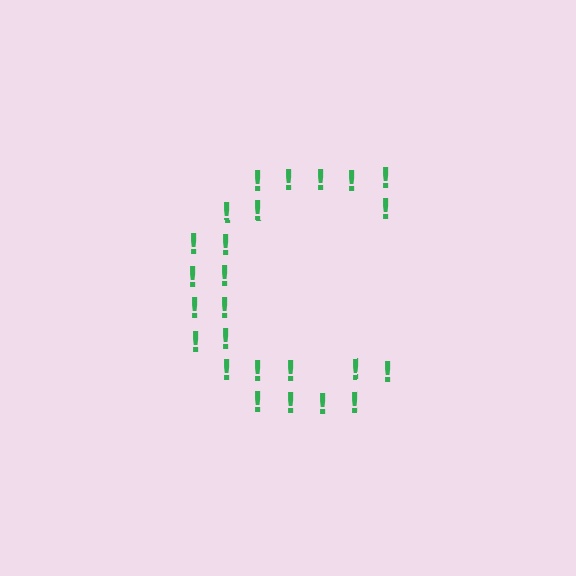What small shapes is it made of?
It is made of small exclamation marks.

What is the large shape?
The large shape is the letter C.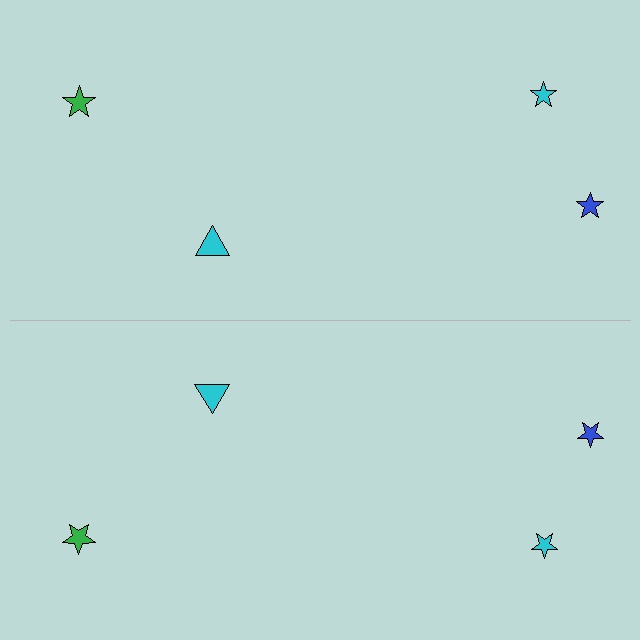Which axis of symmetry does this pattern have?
The pattern has a horizontal axis of symmetry running through the center of the image.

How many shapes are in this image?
There are 8 shapes in this image.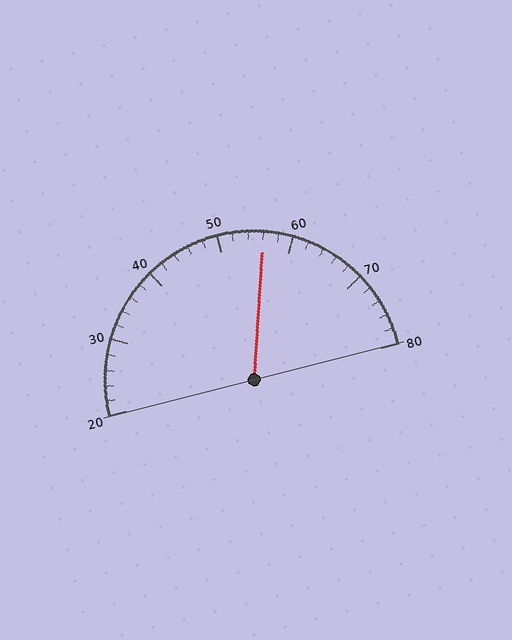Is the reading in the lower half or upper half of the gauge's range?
The reading is in the upper half of the range (20 to 80).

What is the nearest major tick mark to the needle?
The nearest major tick mark is 60.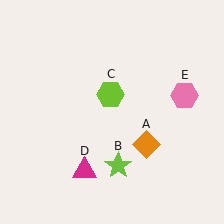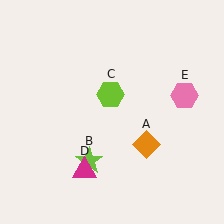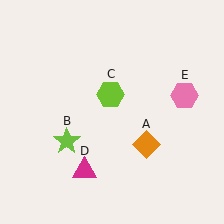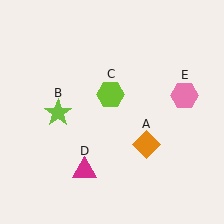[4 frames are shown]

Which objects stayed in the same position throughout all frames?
Orange diamond (object A) and lime hexagon (object C) and magenta triangle (object D) and pink hexagon (object E) remained stationary.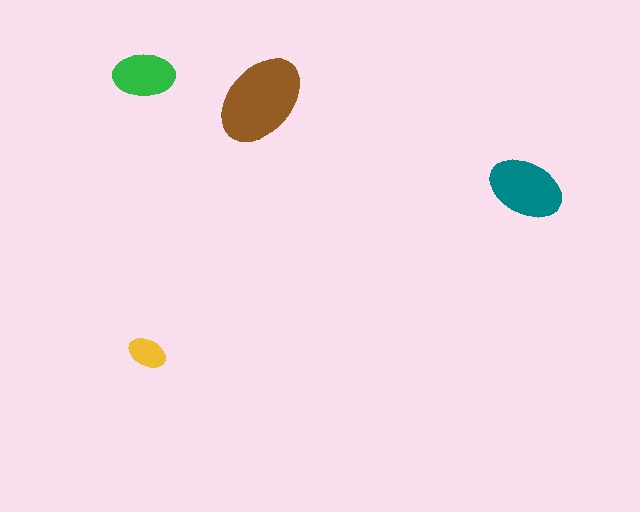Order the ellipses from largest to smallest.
the brown one, the teal one, the green one, the yellow one.